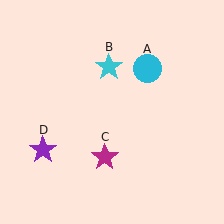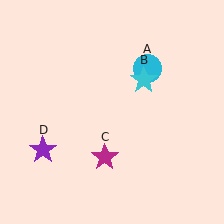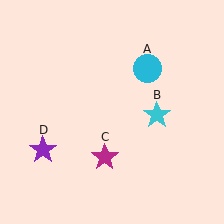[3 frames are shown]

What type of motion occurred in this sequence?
The cyan star (object B) rotated clockwise around the center of the scene.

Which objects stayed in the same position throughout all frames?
Cyan circle (object A) and magenta star (object C) and purple star (object D) remained stationary.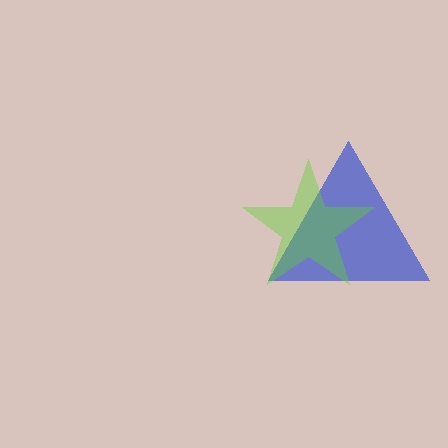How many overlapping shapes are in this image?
There are 2 overlapping shapes in the image.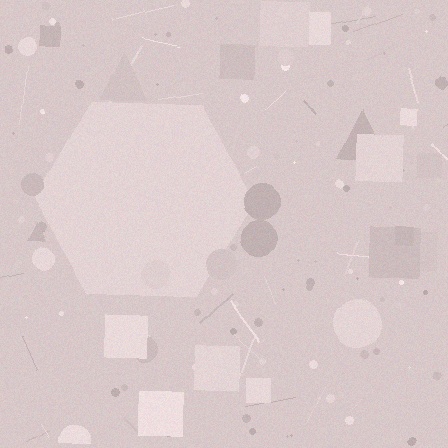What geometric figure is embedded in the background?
A hexagon is embedded in the background.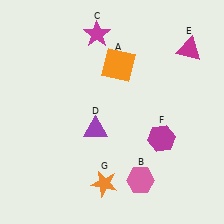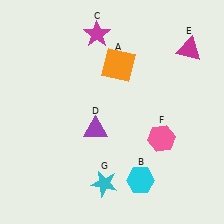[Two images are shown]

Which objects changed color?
B changed from pink to cyan. F changed from magenta to pink. G changed from orange to cyan.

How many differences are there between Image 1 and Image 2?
There are 3 differences between the two images.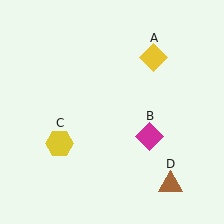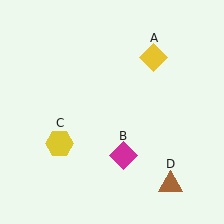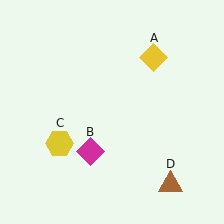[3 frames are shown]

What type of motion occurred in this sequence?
The magenta diamond (object B) rotated clockwise around the center of the scene.